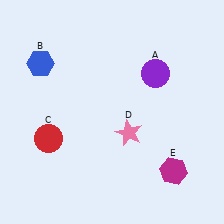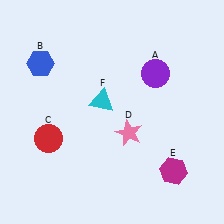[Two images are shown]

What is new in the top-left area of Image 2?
A cyan triangle (F) was added in the top-left area of Image 2.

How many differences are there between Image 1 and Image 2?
There is 1 difference between the two images.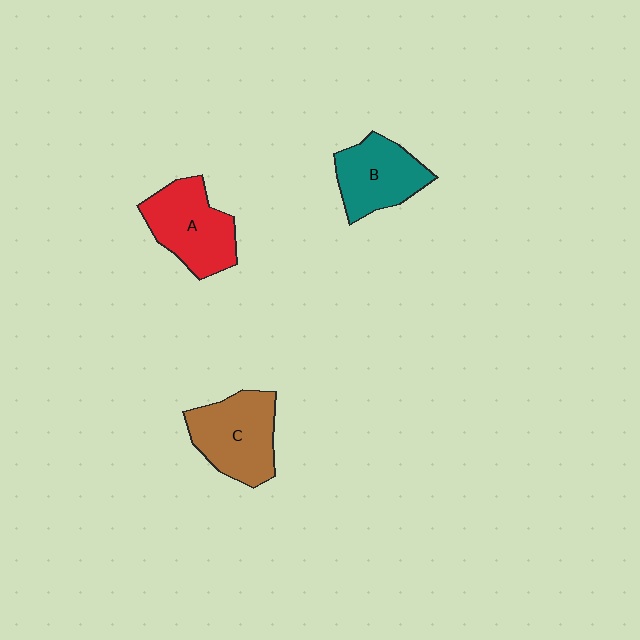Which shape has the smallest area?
Shape B (teal).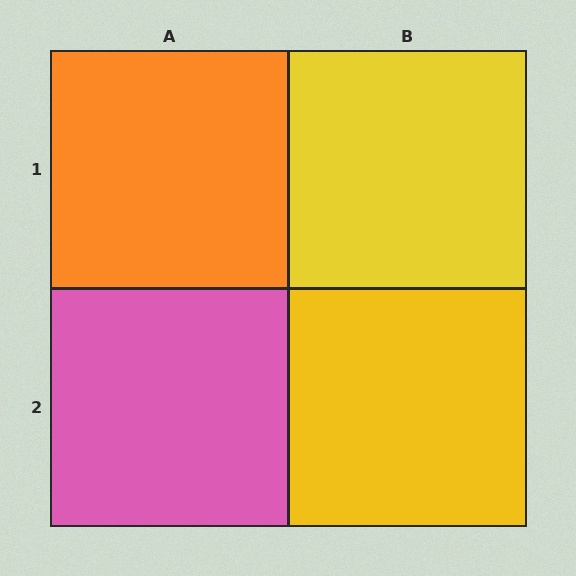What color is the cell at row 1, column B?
Yellow.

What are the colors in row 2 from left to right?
Pink, yellow.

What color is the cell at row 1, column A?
Orange.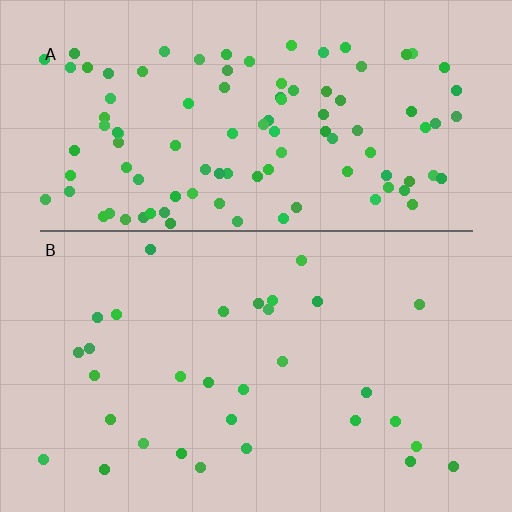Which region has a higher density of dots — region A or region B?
A (the top).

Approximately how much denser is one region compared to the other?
Approximately 3.3× — region A over region B.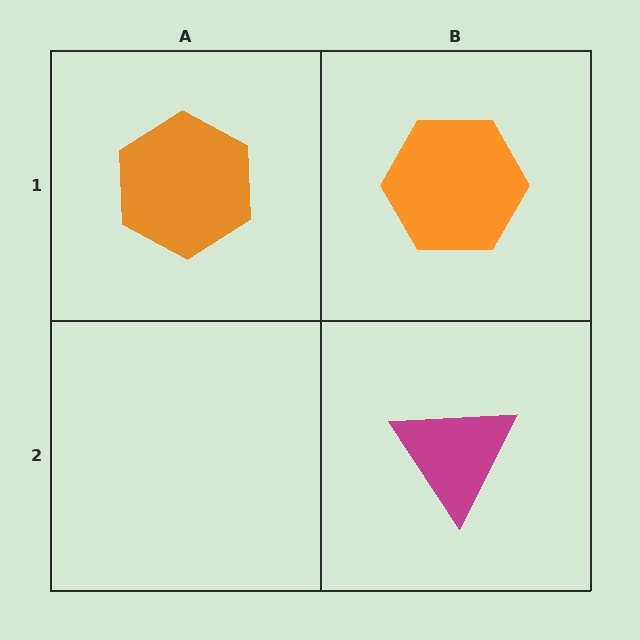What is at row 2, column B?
A magenta triangle.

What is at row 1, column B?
An orange hexagon.